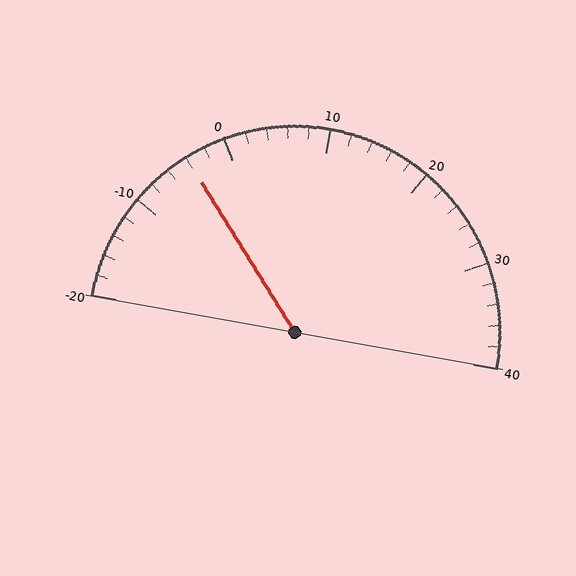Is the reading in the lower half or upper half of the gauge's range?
The reading is in the lower half of the range (-20 to 40).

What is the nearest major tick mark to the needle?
The nearest major tick mark is 0.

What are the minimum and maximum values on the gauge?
The gauge ranges from -20 to 40.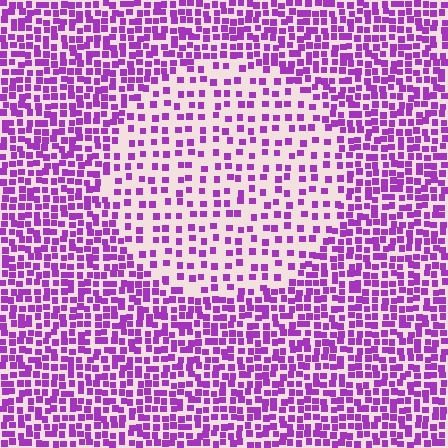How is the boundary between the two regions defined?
The boundary is defined by a change in element density (approximately 2.1x ratio). All elements are the same color, size, and shape.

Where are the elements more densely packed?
The elements are more densely packed outside the circle boundary.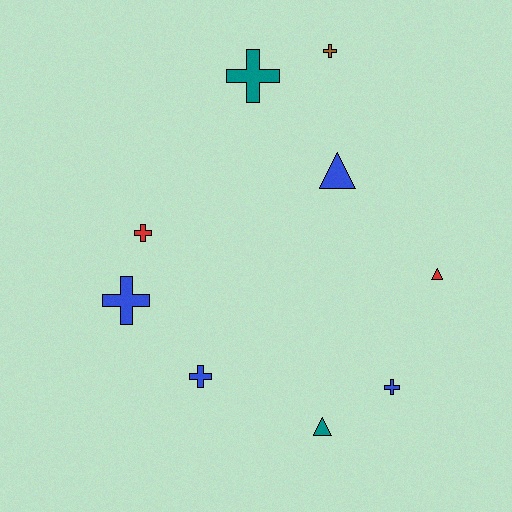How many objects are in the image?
There are 9 objects.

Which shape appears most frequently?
Cross, with 6 objects.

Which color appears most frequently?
Blue, with 4 objects.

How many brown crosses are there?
There is 1 brown cross.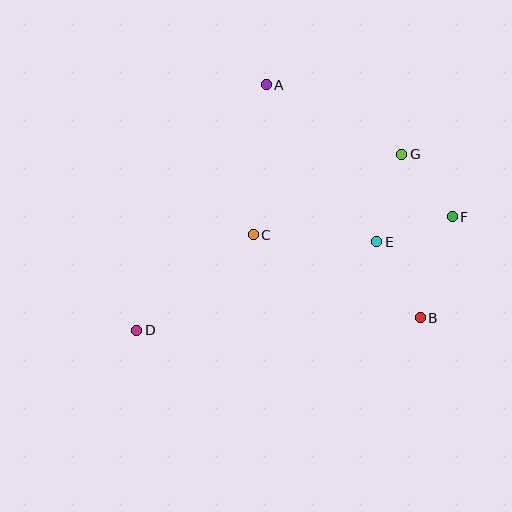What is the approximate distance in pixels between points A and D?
The distance between A and D is approximately 278 pixels.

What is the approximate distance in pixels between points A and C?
The distance between A and C is approximately 151 pixels.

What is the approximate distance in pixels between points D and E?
The distance between D and E is approximately 256 pixels.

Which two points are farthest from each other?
Points D and F are farthest from each other.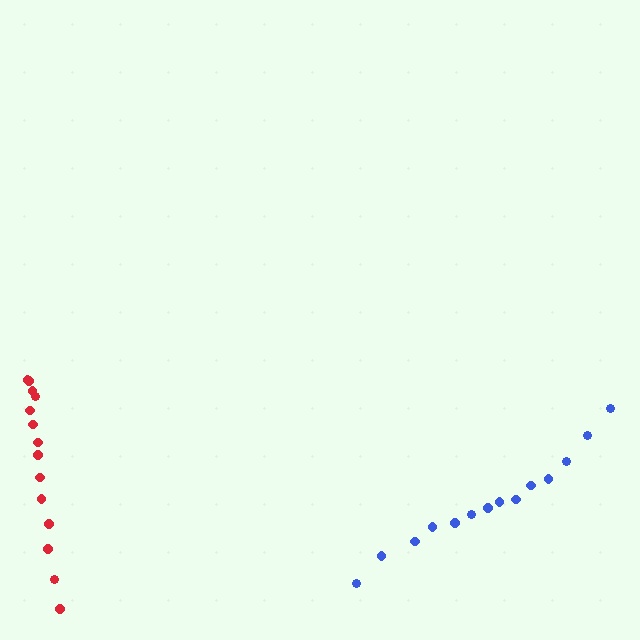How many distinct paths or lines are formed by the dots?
There are 2 distinct paths.